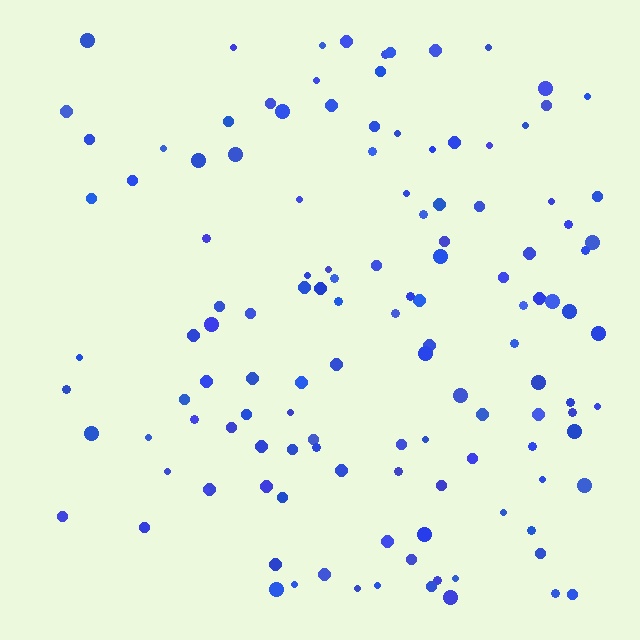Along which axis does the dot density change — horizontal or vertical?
Horizontal.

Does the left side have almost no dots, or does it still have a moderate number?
Still a moderate number, just noticeably fewer than the right.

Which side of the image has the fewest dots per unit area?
The left.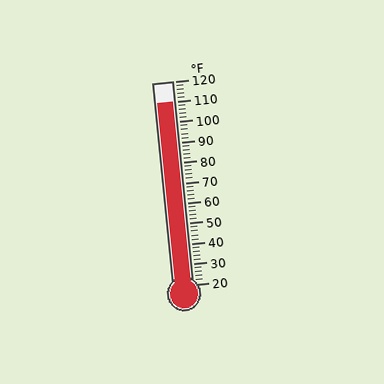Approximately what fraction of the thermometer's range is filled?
The thermometer is filled to approximately 90% of its range.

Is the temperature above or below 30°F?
The temperature is above 30°F.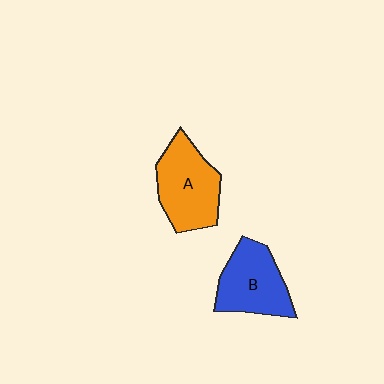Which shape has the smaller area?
Shape B (blue).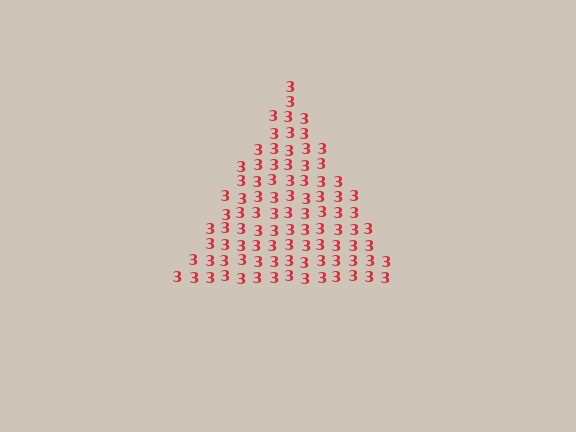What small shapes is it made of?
It is made of small digit 3's.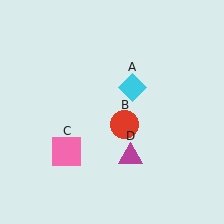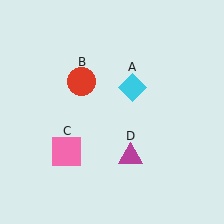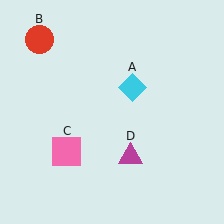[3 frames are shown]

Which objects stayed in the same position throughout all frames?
Cyan diamond (object A) and pink square (object C) and magenta triangle (object D) remained stationary.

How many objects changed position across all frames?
1 object changed position: red circle (object B).